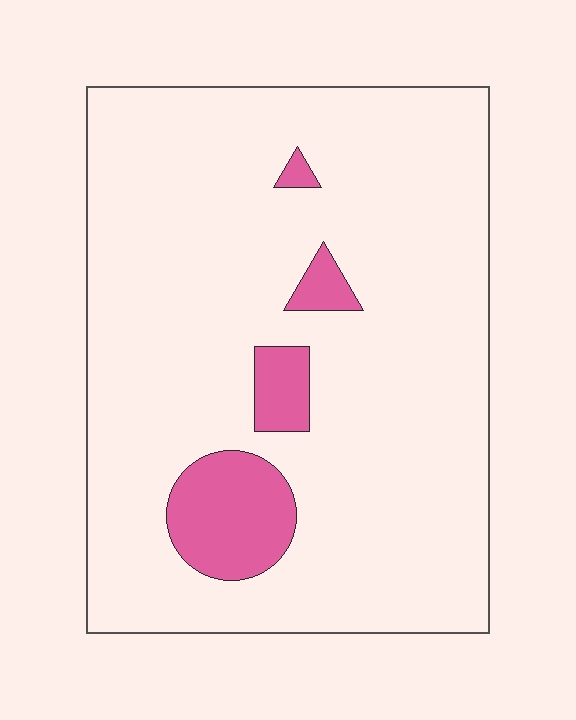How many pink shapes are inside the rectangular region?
4.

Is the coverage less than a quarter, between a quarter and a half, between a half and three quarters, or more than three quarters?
Less than a quarter.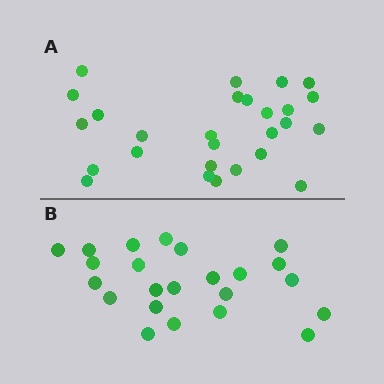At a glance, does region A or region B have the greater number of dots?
Region A (the top region) has more dots.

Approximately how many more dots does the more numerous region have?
Region A has about 4 more dots than region B.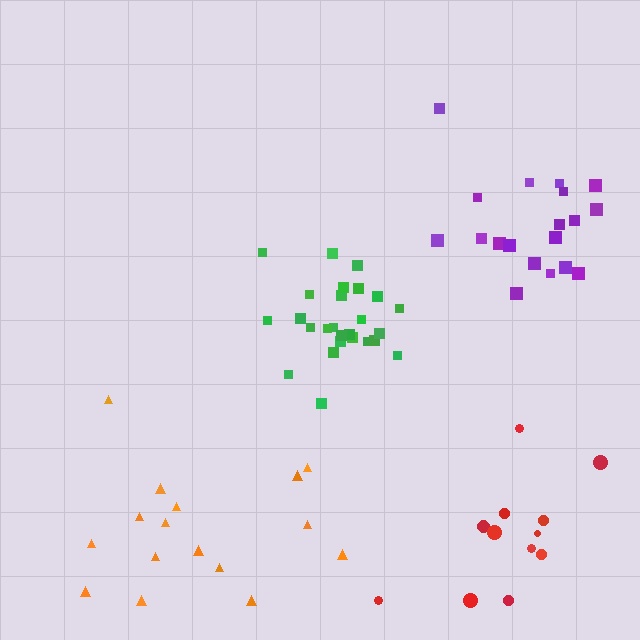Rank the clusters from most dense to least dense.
green, purple, orange, red.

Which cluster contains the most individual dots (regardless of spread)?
Green (26).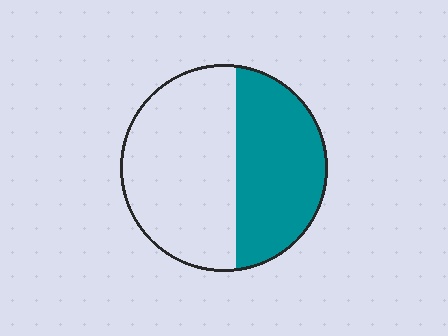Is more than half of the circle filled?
No.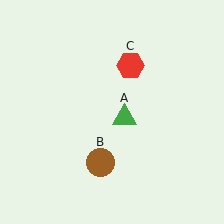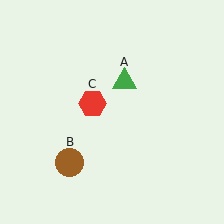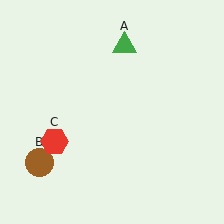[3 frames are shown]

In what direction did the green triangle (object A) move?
The green triangle (object A) moved up.